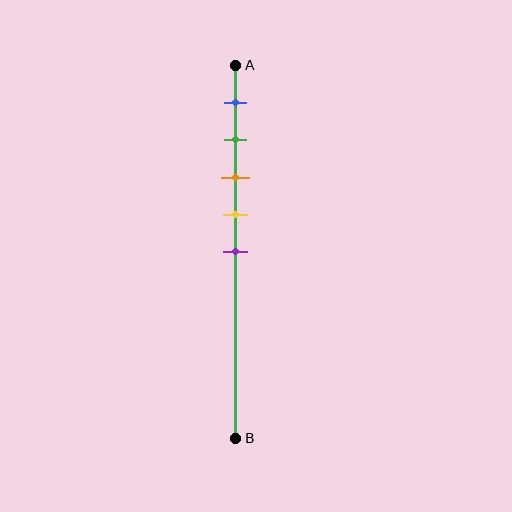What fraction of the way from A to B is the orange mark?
The orange mark is approximately 30% (0.3) of the way from A to B.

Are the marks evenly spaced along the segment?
Yes, the marks are approximately evenly spaced.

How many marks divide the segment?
There are 5 marks dividing the segment.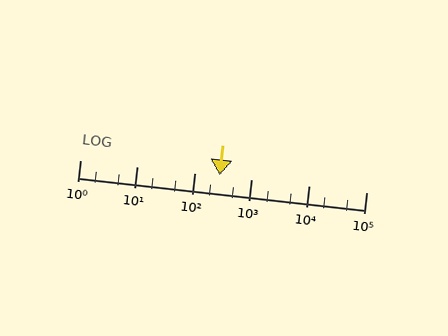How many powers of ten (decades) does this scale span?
The scale spans 5 decades, from 1 to 100000.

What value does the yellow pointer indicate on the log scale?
The pointer indicates approximately 270.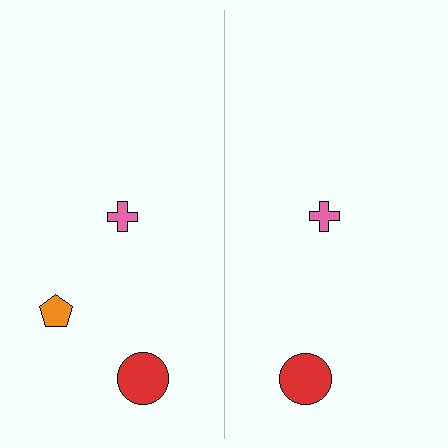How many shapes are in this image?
There are 5 shapes in this image.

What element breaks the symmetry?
A orange pentagon is missing from the right side.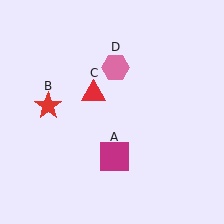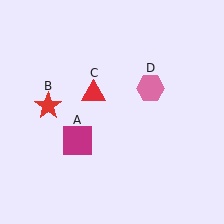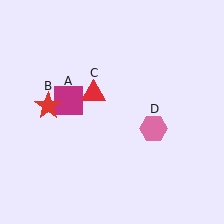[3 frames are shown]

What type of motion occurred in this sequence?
The magenta square (object A), pink hexagon (object D) rotated clockwise around the center of the scene.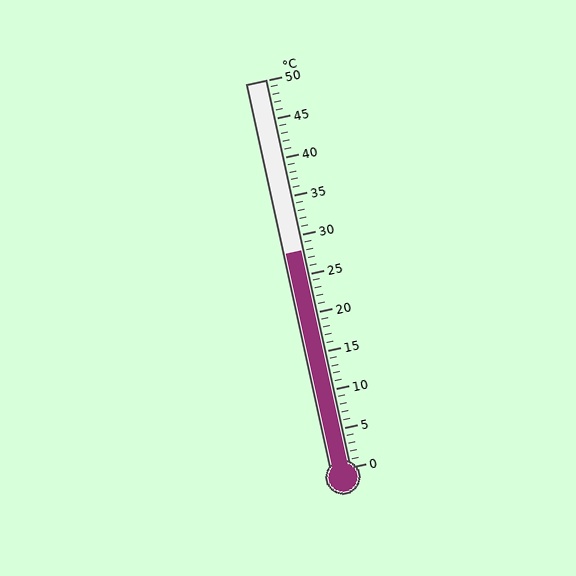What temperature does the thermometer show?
The thermometer shows approximately 28°C.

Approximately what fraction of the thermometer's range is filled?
The thermometer is filled to approximately 55% of its range.